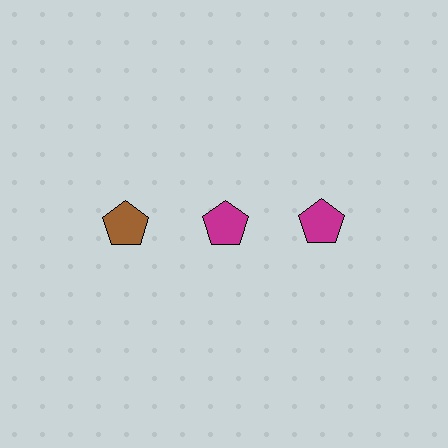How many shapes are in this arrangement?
There are 3 shapes arranged in a grid pattern.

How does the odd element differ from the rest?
It has a different color: brown instead of magenta.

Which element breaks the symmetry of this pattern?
The brown pentagon in the top row, leftmost column breaks the symmetry. All other shapes are magenta pentagons.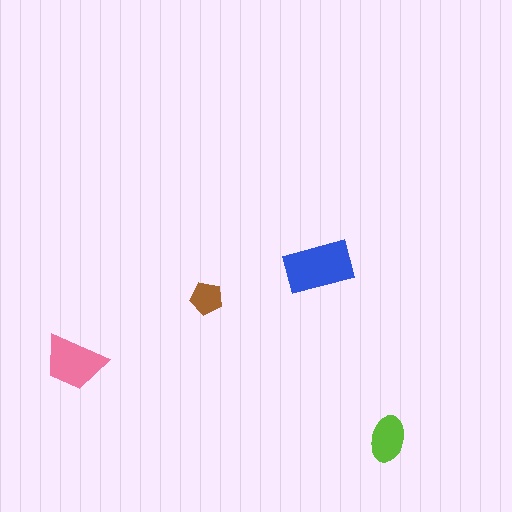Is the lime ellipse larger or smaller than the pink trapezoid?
Smaller.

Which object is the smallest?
The brown pentagon.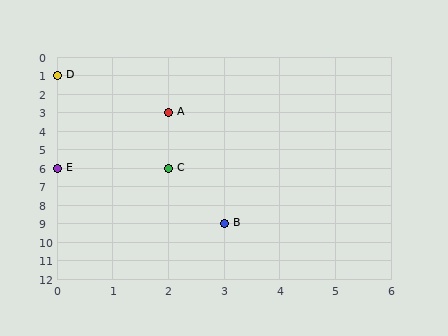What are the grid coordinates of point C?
Point C is at grid coordinates (2, 6).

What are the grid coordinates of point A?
Point A is at grid coordinates (2, 3).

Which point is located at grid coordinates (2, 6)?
Point C is at (2, 6).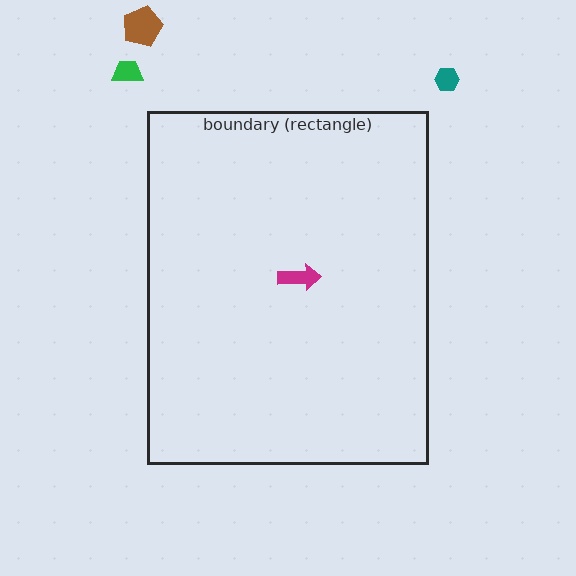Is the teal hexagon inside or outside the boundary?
Outside.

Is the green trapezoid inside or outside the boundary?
Outside.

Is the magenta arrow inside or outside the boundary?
Inside.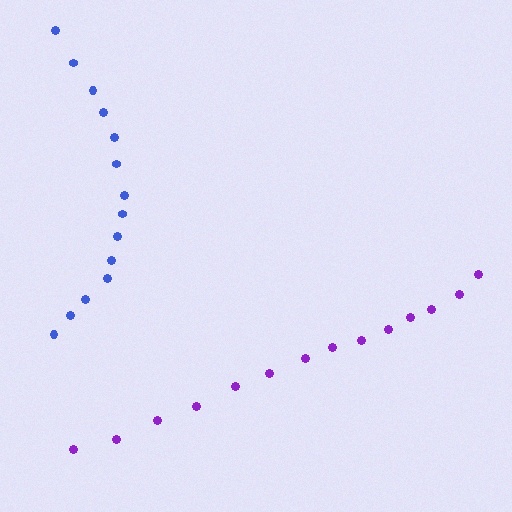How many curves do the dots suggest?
There are 2 distinct paths.